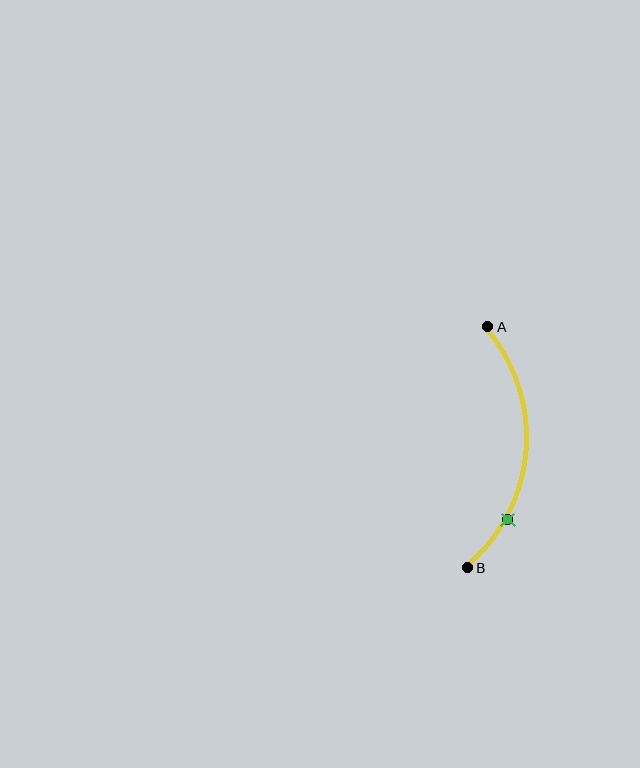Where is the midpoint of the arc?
The arc midpoint is the point on the curve farthest from the straight line joining A and B. It sits to the right of that line.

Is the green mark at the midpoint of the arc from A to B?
No. The green mark lies on the arc but is closer to endpoint B. The arc midpoint would be at the point on the curve equidistant along the arc from both A and B.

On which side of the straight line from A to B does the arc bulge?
The arc bulges to the right of the straight line connecting A and B.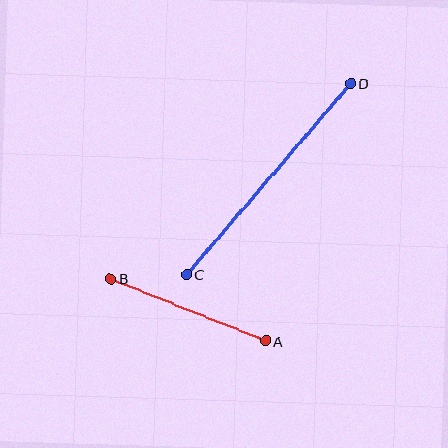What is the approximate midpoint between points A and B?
The midpoint is at approximately (188, 310) pixels.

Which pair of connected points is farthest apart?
Points C and D are farthest apart.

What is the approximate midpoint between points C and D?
The midpoint is at approximately (269, 179) pixels.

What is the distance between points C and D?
The distance is approximately 252 pixels.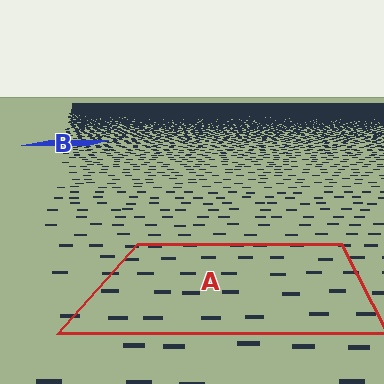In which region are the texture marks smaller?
The texture marks are smaller in region B, because it is farther away.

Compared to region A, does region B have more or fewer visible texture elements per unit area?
Region B has more texture elements per unit area — they are packed more densely because it is farther away.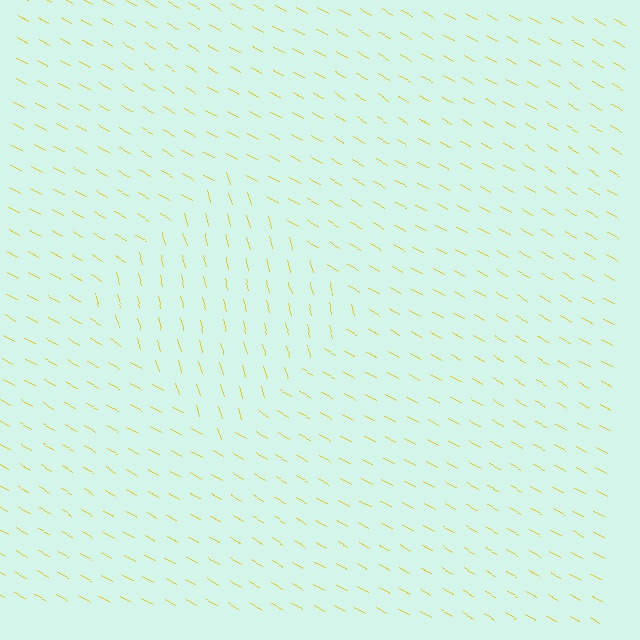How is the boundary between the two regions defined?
The boundary is defined purely by a change in line orientation (approximately 45 degrees difference). All lines are the same color and thickness.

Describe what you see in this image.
The image is filled with small yellow line segments. A diamond region in the image has lines oriented differently from the surrounding lines, creating a visible texture boundary.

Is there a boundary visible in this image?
Yes, there is a texture boundary formed by a change in line orientation.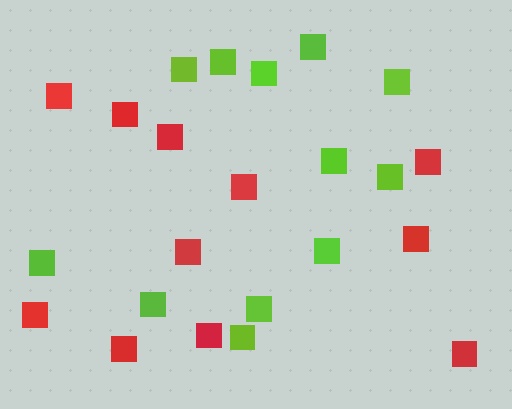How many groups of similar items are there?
There are 2 groups: one group of red squares (11) and one group of lime squares (12).